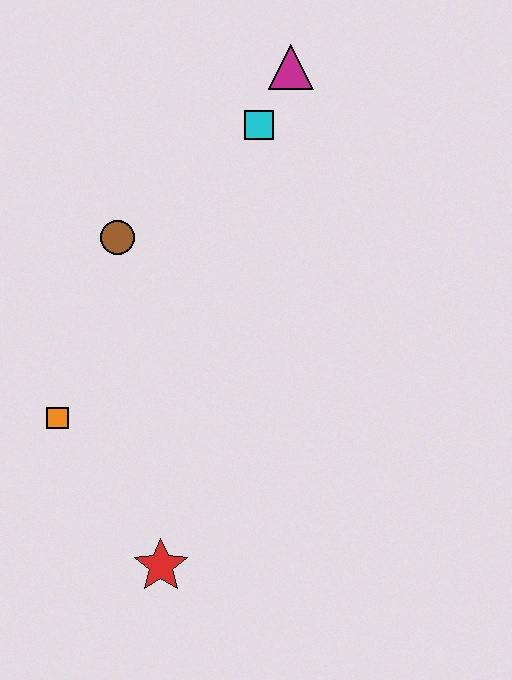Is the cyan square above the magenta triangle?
No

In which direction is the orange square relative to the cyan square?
The orange square is below the cyan square.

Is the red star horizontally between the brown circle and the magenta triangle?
Yes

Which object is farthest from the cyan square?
The red star is farthest from the cyan square.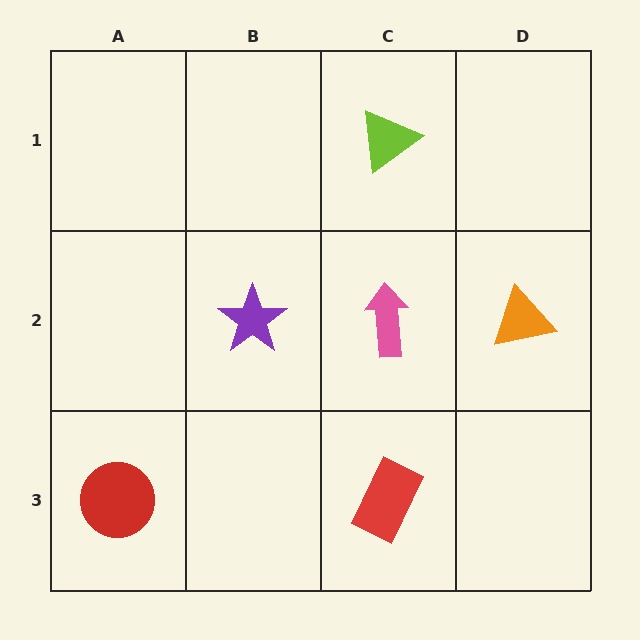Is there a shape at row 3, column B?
No, that cell is empty.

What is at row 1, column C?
A lime triangle.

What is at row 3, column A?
A red circle.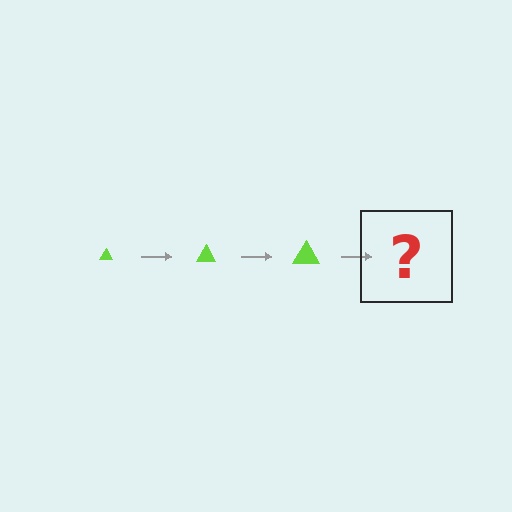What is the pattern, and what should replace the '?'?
The pattern is that the triangle gets progressively larger each step. The '?' should be a lime triangle, larger than the previous one.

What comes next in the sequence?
The next element should be a lime triangle, larger than the previous one.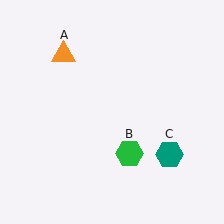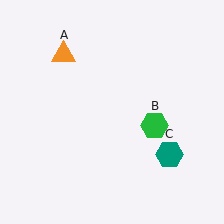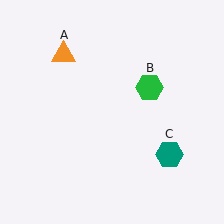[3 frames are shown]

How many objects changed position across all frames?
1 object changed position: green hexagon (object B).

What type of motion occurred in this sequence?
The green hexagon (object B) rotated counterclockwise around the center of the scene.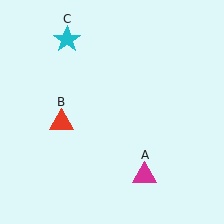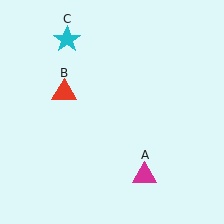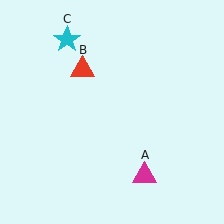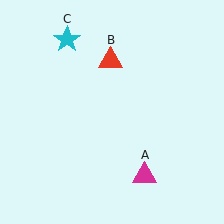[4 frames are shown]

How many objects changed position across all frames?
1 object changed position: red triangle (object B).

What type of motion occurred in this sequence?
The red triangle (object B) rotated clockwise around the center of the scene.